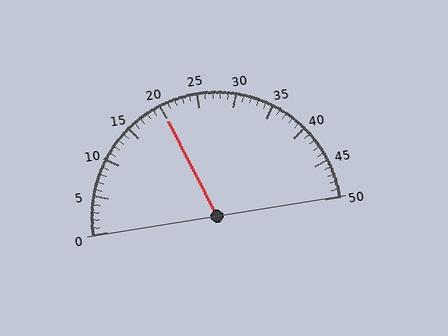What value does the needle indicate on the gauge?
The needle indicates approximately 20.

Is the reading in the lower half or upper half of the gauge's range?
The reading is in the lower half of the range (0 to 50).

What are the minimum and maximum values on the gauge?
The gauge ranges from 0 to 50.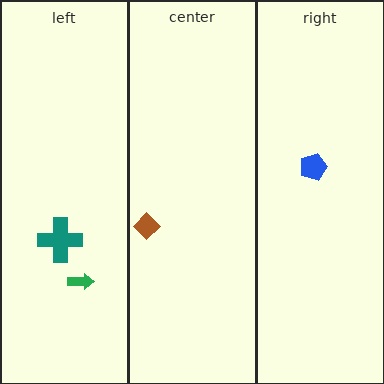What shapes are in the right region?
The blue pentagon.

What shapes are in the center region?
The brown diamond.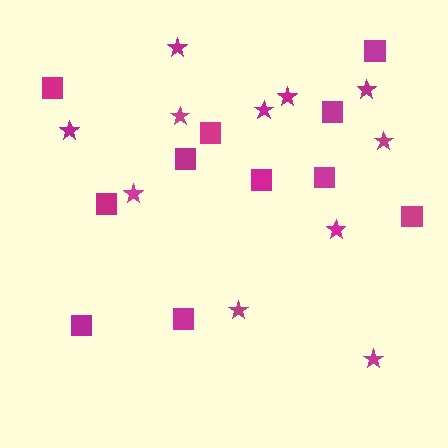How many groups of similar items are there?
There are 2 groups: one group of squares (11) and one group of stars (11).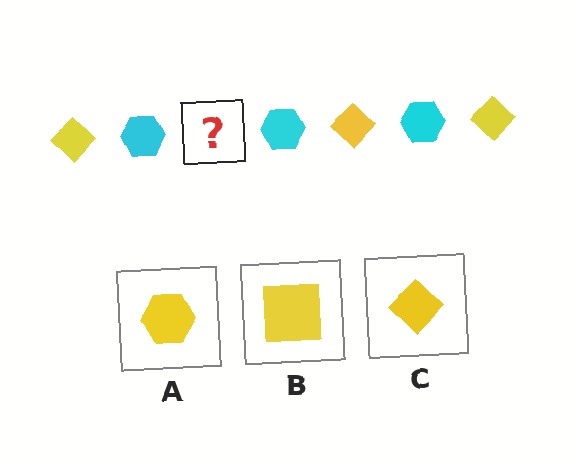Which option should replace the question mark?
Option C.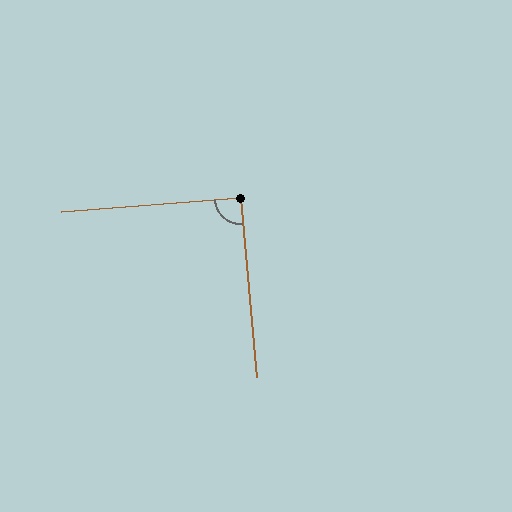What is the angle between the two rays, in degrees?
Approximately 91 degrees.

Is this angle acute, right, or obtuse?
It is approximately a right angle.